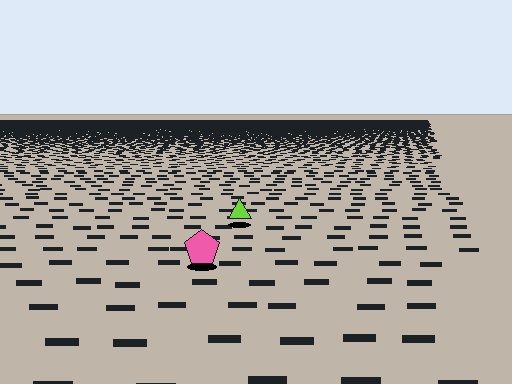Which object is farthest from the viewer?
The lime triangle is farthest from the viewer. It appears smaller and the ground texture around it is denser.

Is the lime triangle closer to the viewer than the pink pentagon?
No. The pink pentagon is closer — you can tell from the texture gradient: the ground texture is coarser near it.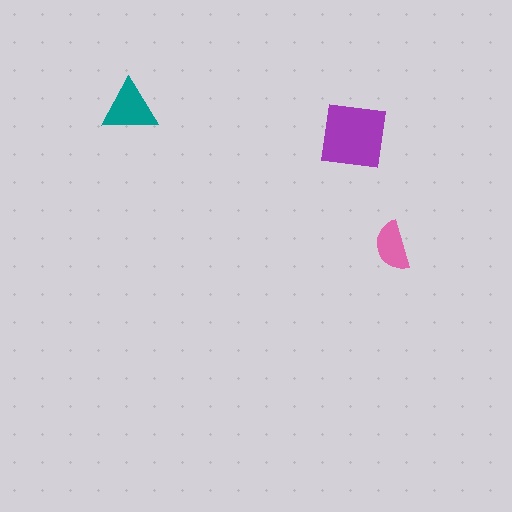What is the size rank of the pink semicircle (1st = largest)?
3rd.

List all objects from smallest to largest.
The pink semicircle, the teal triangle, the purple square.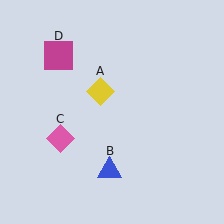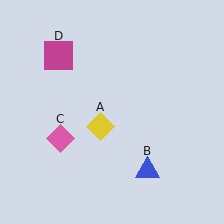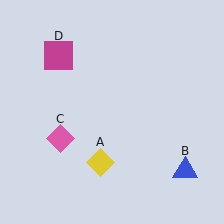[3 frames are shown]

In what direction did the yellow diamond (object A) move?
The yellow diamond (object A) moved down.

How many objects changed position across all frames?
2 objects changed position: yellow diamond (object A), blue triangle (object B).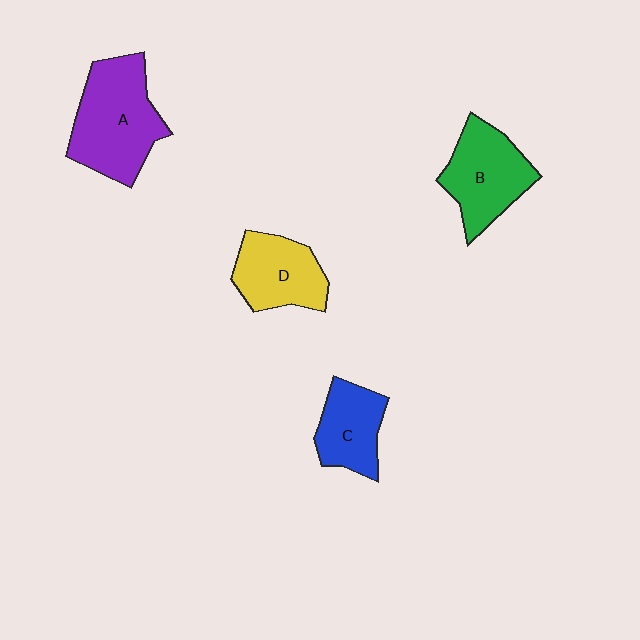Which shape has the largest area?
Shape A (purple).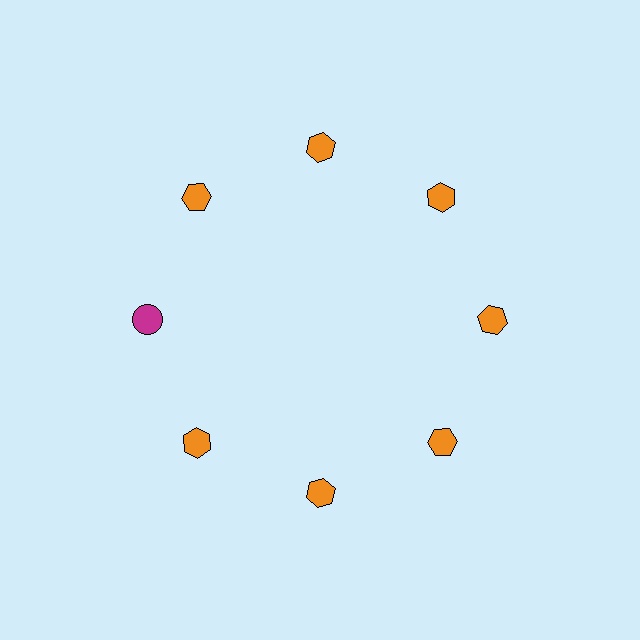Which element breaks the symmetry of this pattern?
The magenta circle at roughly the 9 o'clock position breaks the symmetry. All other shapes are orange hexagons.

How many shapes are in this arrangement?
There are 8 shapes arranged in a ring pattern.